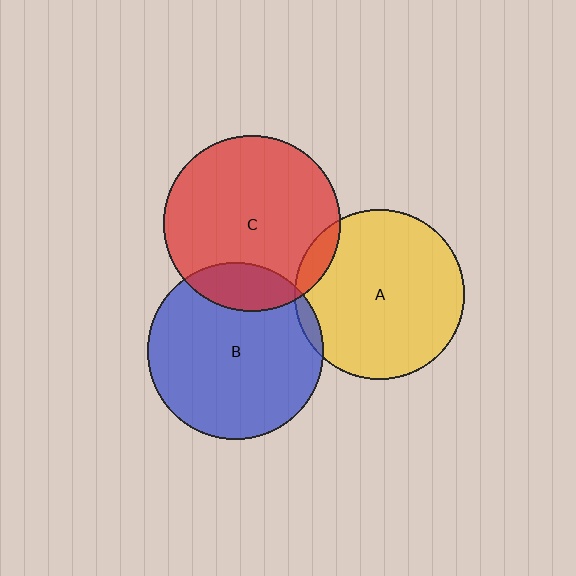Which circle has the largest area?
Circle B (blue).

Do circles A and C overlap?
Yes.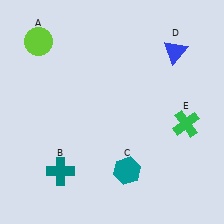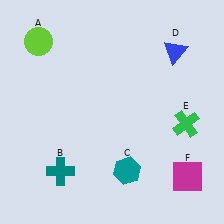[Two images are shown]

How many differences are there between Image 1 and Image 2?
There is 1 difference between the two images.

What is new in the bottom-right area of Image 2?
A magenta square (F) was added in the bottom-right area of Image 2.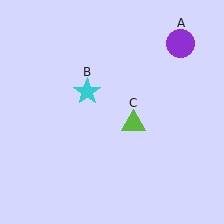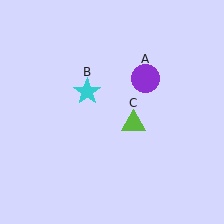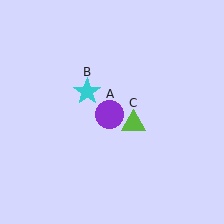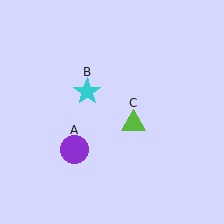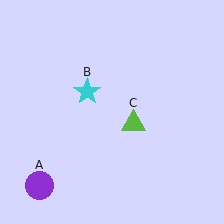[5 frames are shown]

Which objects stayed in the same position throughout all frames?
Cyan star (object B) and lime triangle (object C) remained stationary.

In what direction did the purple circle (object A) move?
The purple circle (object A) moved down and to the left.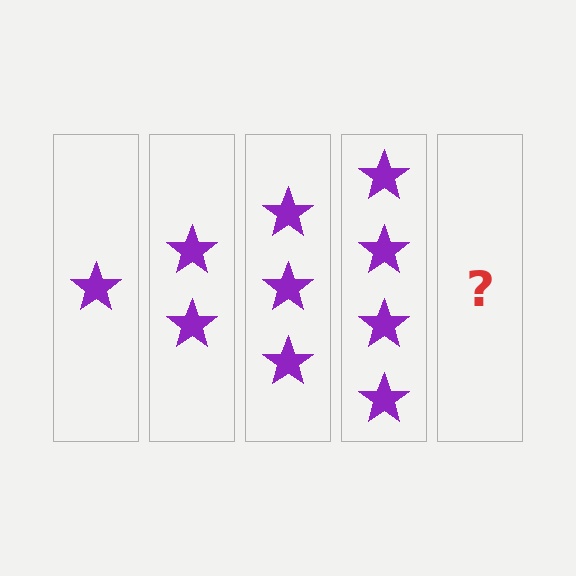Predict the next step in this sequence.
The next step is 5 stars.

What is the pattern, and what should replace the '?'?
The pattern is that each step adds one more star. The '?' should be 5 stars.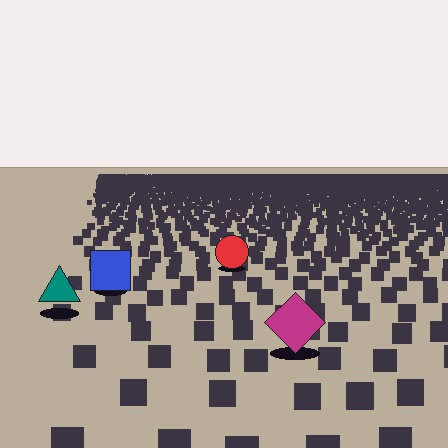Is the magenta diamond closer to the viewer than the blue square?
Yes. The magenta diamond is closer — you can tell from the texture gradient: the ground texture is coarser near it.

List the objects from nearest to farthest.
From nearest to farthest: the magenta diamond, the teal triangle, the blue square, the red circle.